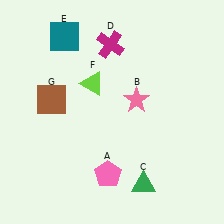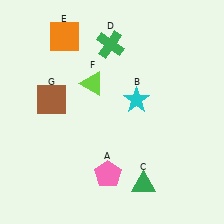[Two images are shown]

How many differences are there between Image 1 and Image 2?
There are 3 differences between the two images.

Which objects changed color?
B changed from pink to cyan. D changed from magenta to green. E changed from teal to orange.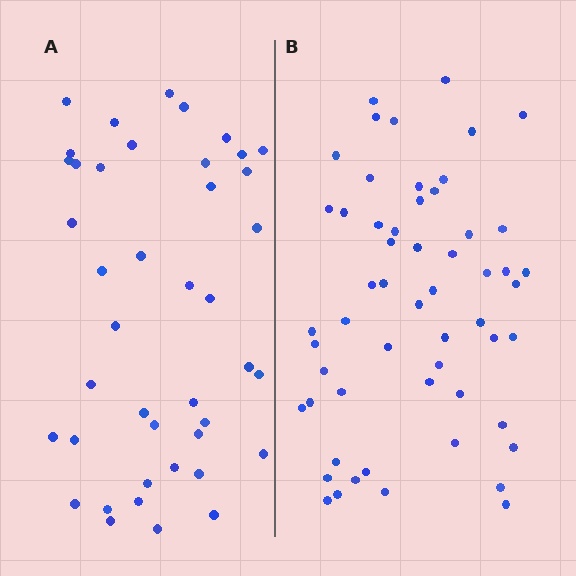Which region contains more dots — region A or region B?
Region B (the right region) has more dots.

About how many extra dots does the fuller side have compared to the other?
Region B has approximately 15 more dots than region A.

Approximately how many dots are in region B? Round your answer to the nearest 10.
About 60 dots. (The exact count is 56, which rounds to 60.)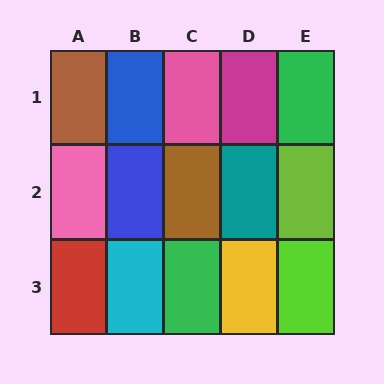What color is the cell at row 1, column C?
Pink.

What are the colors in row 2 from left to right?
Pink, blue, brown, teal, lime.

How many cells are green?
2 cells are green.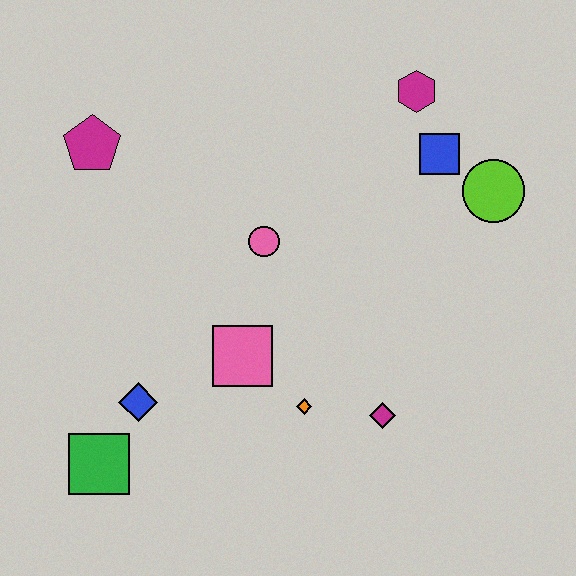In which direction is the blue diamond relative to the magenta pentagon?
The blue diamond is below the magenta pentagon.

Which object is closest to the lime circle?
The blue square is closest to the lime circle.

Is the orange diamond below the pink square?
Yes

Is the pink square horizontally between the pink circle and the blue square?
No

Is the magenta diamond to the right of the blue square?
No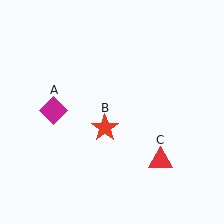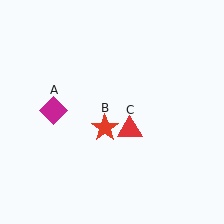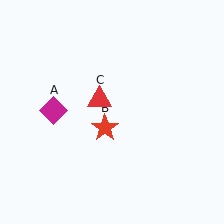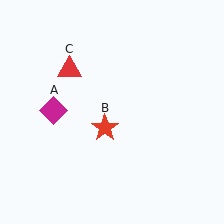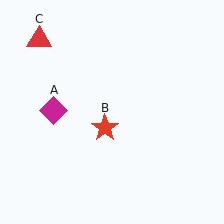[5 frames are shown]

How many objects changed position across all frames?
1 object changed position: red triangle (object C).